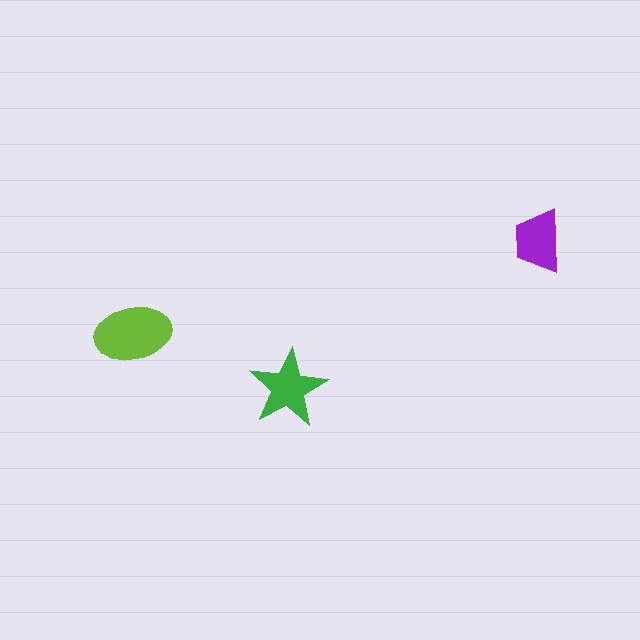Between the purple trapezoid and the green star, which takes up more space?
The green star.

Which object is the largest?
The lime ellipse.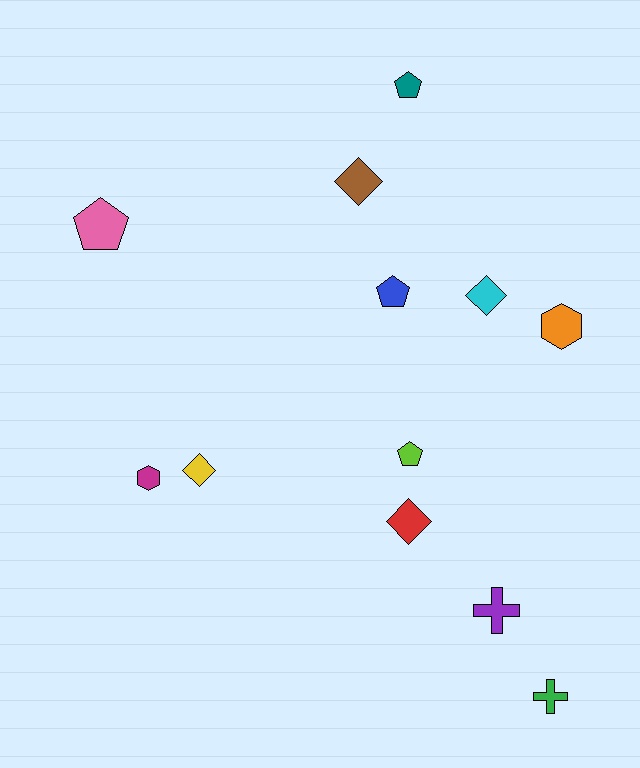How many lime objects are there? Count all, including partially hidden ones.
There is 1 lime object.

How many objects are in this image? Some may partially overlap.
There are 12 objects.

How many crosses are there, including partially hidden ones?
There are 2 crosses.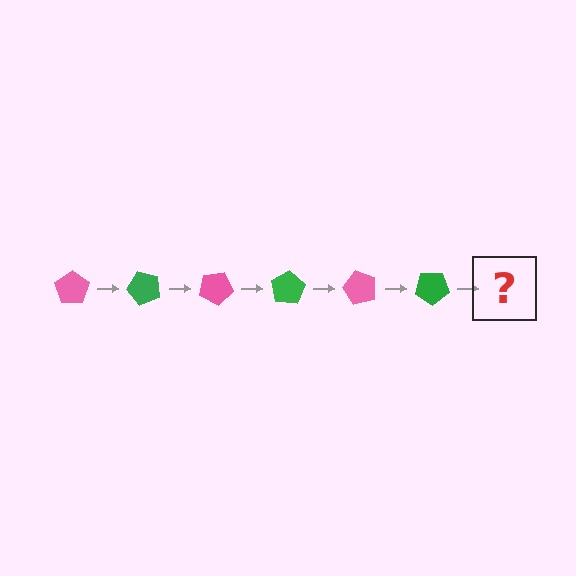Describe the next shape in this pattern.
It should be a pink pentagon, rotated 300 degrees from the start.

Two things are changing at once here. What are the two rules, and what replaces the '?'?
The two rules are that it rotates 50 degrees each step and the color cycles through pink and green. The '?' should be a pink pentagon, rotated 300 degrees from the start.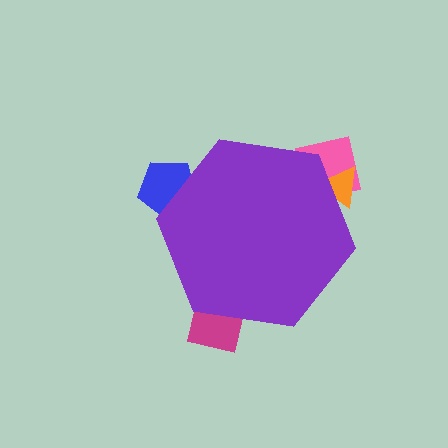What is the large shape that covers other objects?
A purple hexagon.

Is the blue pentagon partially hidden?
Yes, the blue pentagon is partially hidden behind the purple hexagon.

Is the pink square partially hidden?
Yes, the pink square is partially hidden behind the purple hexagon.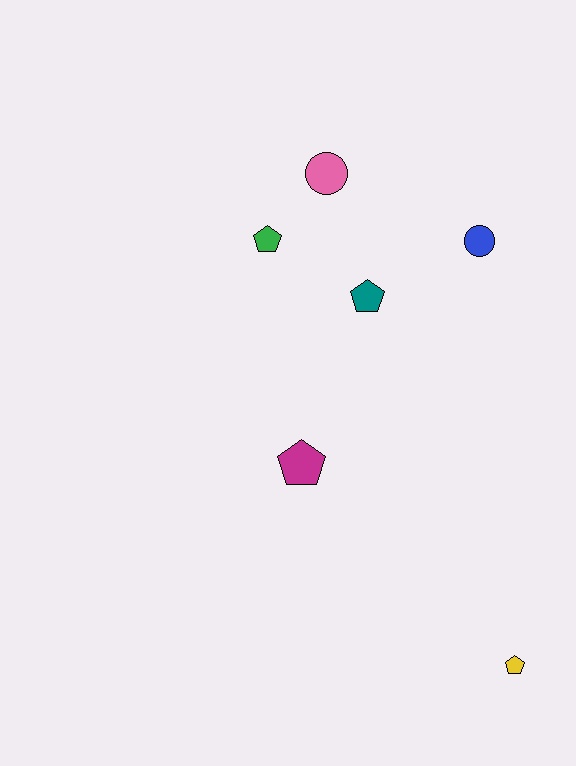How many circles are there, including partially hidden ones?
There are 2 circles.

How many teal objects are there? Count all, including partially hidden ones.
There is 1 teal object.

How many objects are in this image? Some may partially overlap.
There are 6 objects.